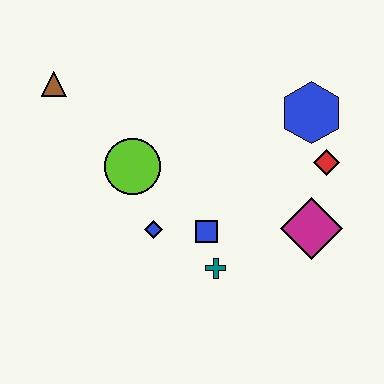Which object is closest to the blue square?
The teal cross is closest to the blue square.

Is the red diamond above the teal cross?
Yes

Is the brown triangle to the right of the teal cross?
No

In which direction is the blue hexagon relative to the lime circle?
The blue hexagon is to the right of the lime circle.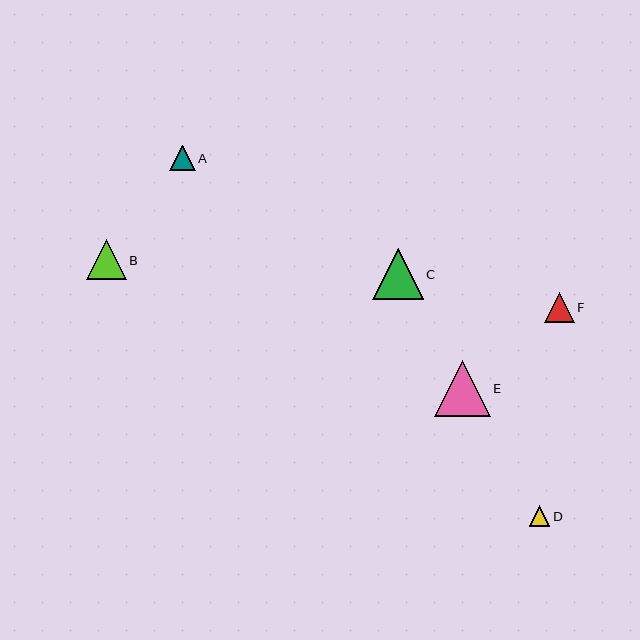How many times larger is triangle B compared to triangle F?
Triangle B is approximately 1.3 times the size of triangle F.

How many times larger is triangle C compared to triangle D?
Triangle C is approximately 2.5 times the size of triangle D.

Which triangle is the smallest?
Triangle D is the smallest with a size of approximately 20 pixels.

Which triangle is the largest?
Triangle E is the largest with a size of approximately 56 pixels.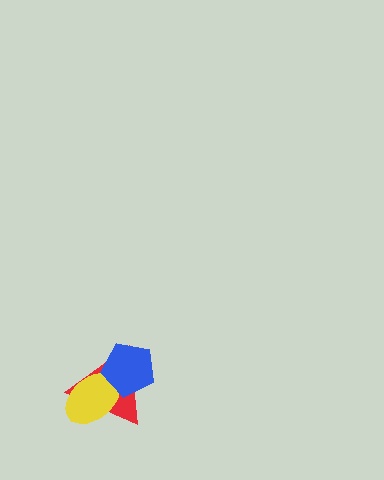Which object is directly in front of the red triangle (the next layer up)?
The yellow ellipse is directly in front of the red triangle.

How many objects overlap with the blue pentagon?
2 objects overlap with the blue pentagon.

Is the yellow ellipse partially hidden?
Yes, it is partially covered by another shape.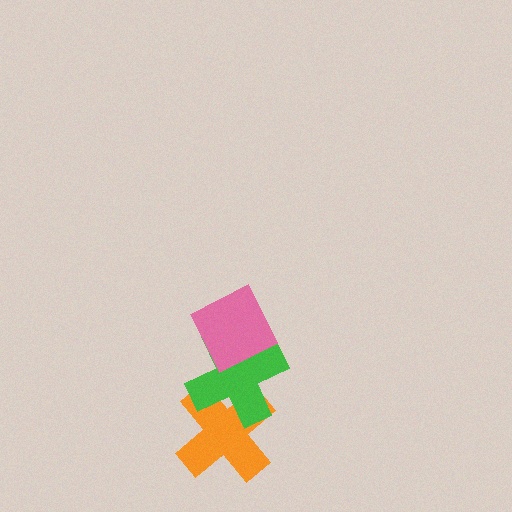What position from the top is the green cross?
The green cross is 2nd from the top.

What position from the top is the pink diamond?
The pink diamond is 1st from the top.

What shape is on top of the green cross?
The pink diamond is on top of the green cross.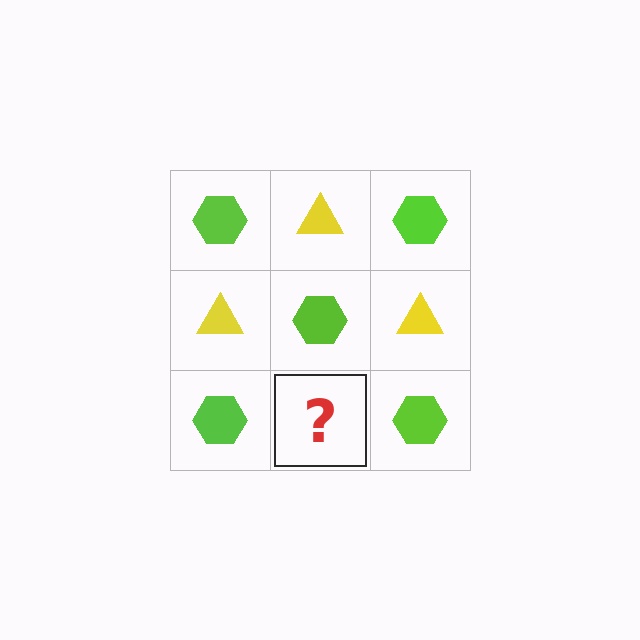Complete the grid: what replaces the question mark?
The question mark should be replaced with a yellow triangle.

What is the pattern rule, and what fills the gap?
The rule is that it alternates lime hexagon and yellow triangle in a checkerboard pattern. The gap should be filled with a yellow triangle.